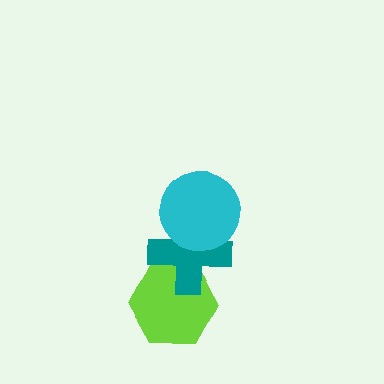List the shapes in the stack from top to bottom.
From top to bottom: the cyan circle, the teal cross, the lime hexagon.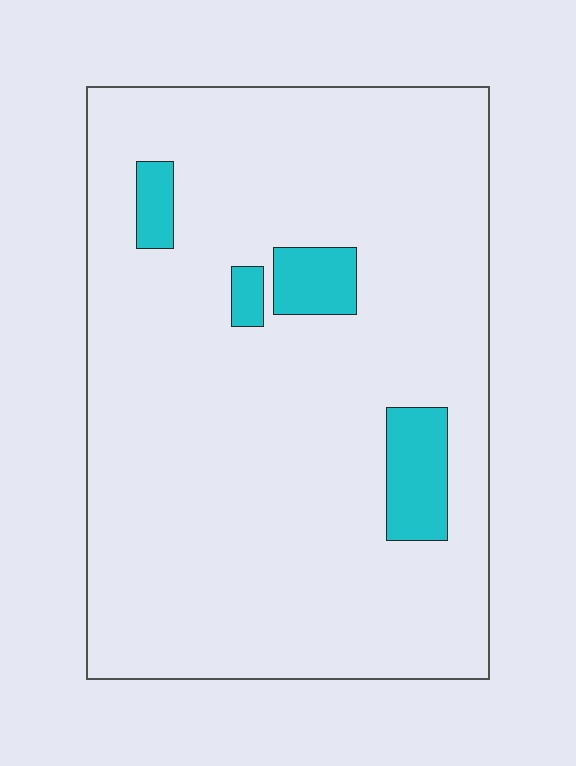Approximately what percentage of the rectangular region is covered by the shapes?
Approximately 10%.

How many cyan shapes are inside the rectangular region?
4.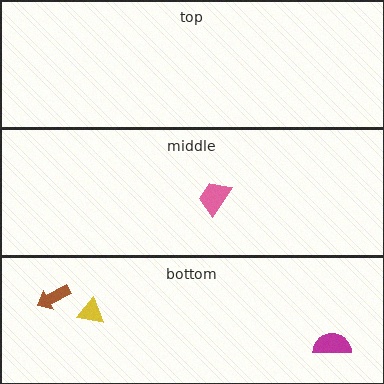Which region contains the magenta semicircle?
The bottom region.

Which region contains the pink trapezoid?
The middle region.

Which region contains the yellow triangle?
The bottom region.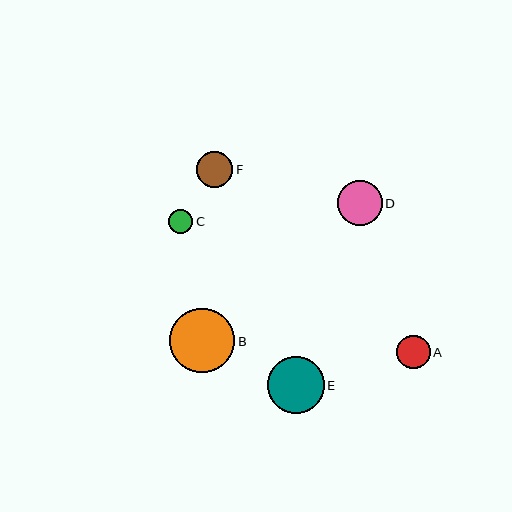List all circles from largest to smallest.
From largest to smallest: B, E, D, F, A, C.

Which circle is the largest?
Circle B is the largest with a size of approximately 65 pixels.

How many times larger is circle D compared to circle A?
Circle D is approximately 1.4 times the size of circle A.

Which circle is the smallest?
Circle C is the smallest with a size of approximately 24 pixels.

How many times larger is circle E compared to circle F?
Circle E is approximately 1.6 times the size of circle F.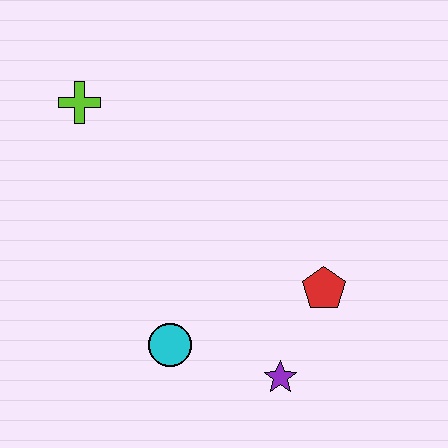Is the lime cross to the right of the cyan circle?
No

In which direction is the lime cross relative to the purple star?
The lime cross is above the purple star.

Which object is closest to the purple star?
The red pentagon is closest to the purple star.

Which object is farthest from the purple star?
The lime cross is farthest from the purple star.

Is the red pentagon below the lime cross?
Yes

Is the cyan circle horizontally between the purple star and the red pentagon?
No